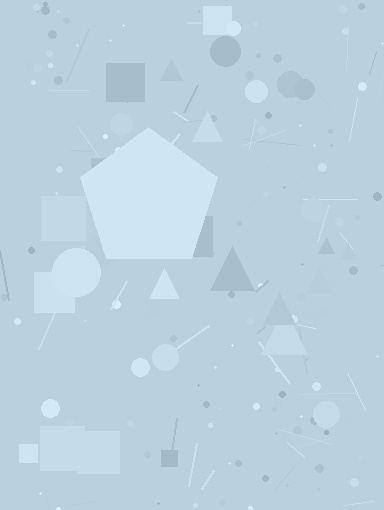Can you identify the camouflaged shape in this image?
The camouflaged shape is a pentagon.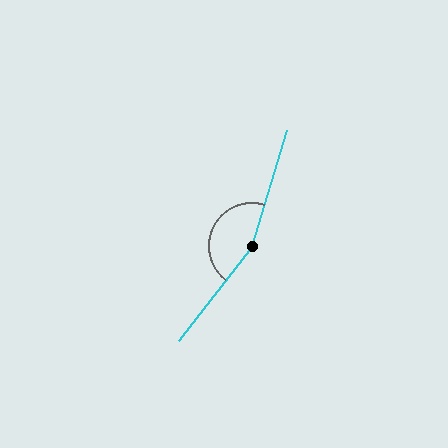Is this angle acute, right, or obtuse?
It is obtuse.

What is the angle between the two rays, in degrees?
Approximately 159 degrees.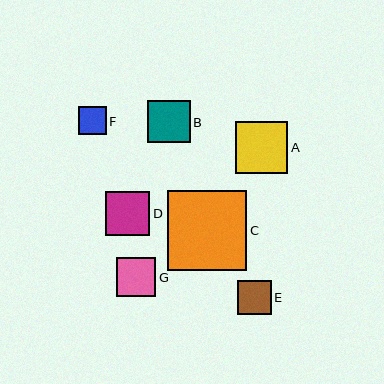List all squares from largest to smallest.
From largest to smallest: C, A, D, B, G, E, F.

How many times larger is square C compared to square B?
Square C is approximately 1.9 times the size of square B.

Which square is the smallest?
Square F is the smallest with a size of approximately 27 pixels.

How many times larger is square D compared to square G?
Square D is approximately 1.1 times the size of square G.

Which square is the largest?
Square C is the largest with a size of approximately 79 pixels.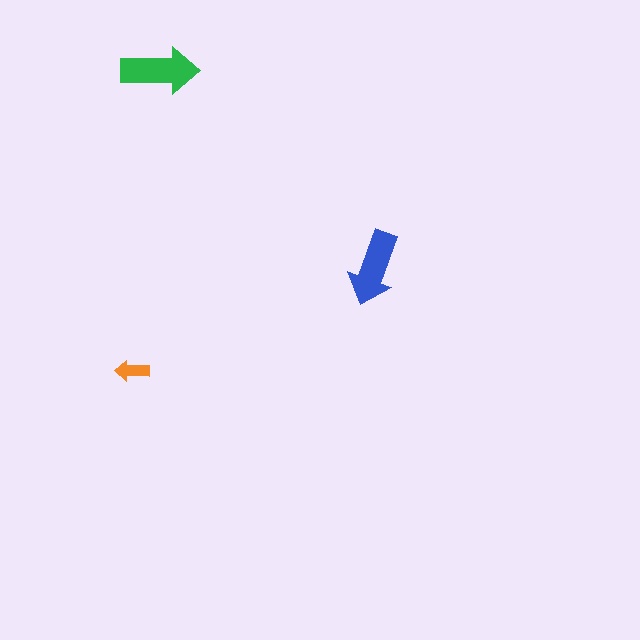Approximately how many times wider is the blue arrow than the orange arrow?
About 2 times wider.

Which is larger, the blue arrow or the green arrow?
The green one.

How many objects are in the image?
There are 3 objects in the image.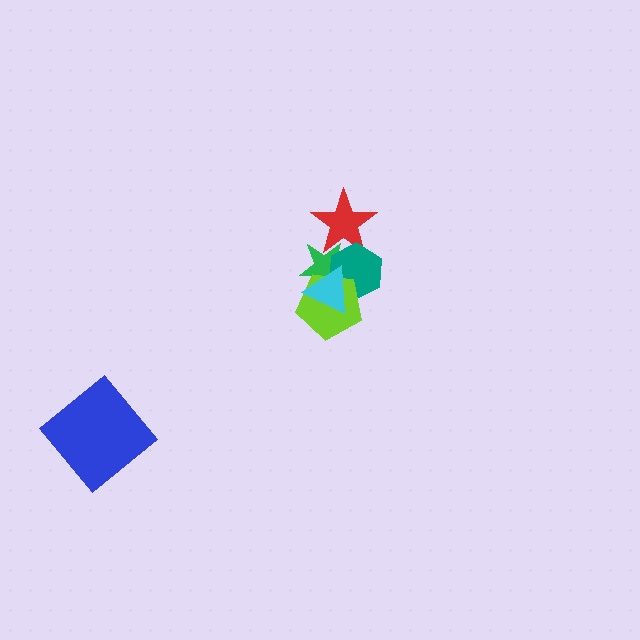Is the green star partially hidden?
Yes, it is partially covered by another shape.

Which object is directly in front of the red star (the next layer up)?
The green star is directly in front of the red star.